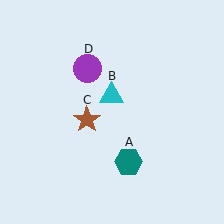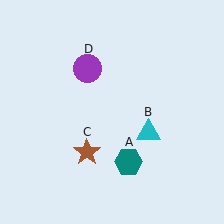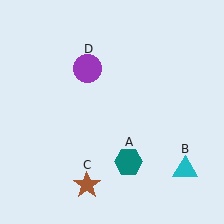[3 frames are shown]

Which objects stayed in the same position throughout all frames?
Teal hexagon (object A) and purple circle (object D) remained stationary.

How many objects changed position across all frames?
2 objects changed position: cyan triangle (object B), brown star (object C).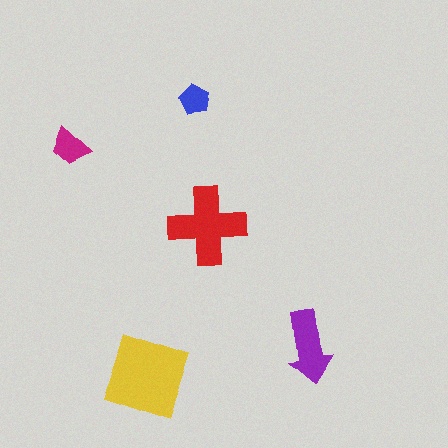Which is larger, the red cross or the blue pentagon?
The red cross.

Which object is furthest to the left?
The magenta trapezoid is leftmost.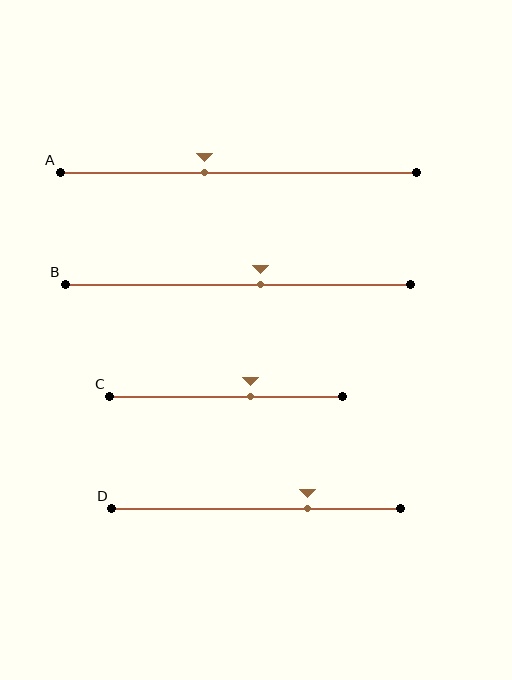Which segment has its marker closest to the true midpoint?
Segment B has its marker closest to the true midpoint.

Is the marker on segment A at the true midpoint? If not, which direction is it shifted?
No, the marker on segment A is shifted to the left by about 9% of the segment length.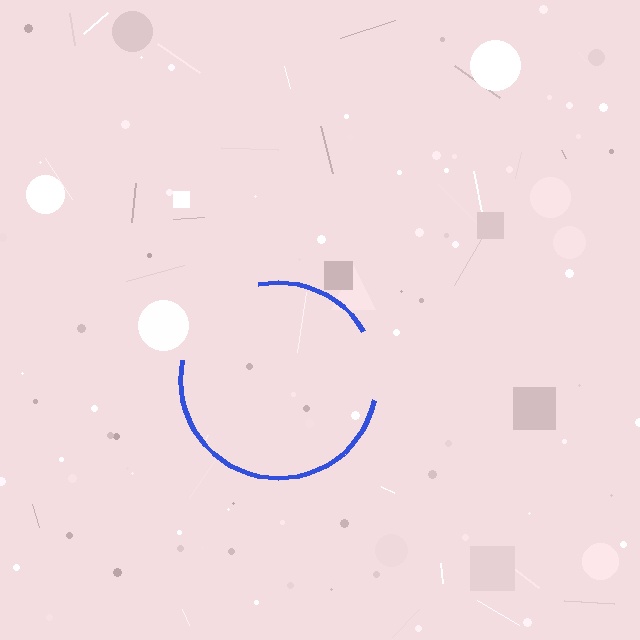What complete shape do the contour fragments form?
The contour fragments form a circle.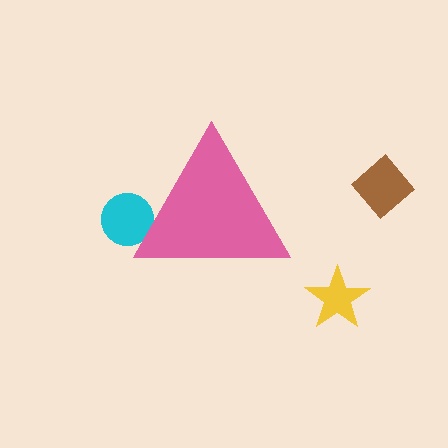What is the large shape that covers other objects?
A pink triangle.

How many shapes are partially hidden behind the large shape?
1 shape is partially hidden.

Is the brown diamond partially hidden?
No, the brown diamond is fully visible.